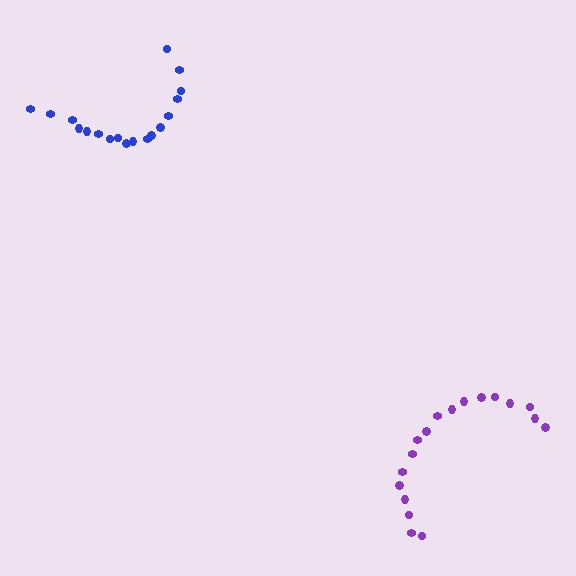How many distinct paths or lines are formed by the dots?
There are 2 distinct paths.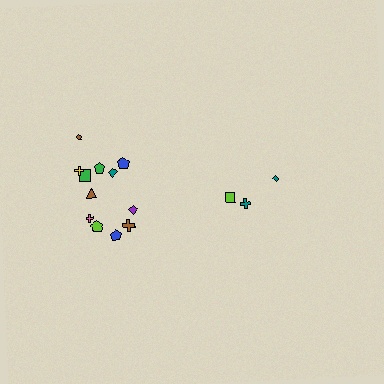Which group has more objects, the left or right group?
The left group.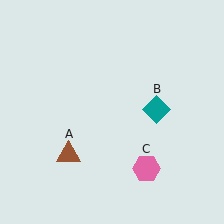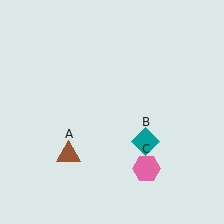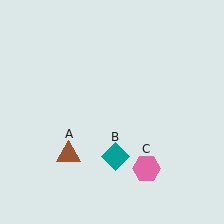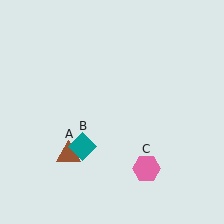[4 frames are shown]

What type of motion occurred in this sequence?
The teal diamond (object B) rotated clockwise around the center of the scene.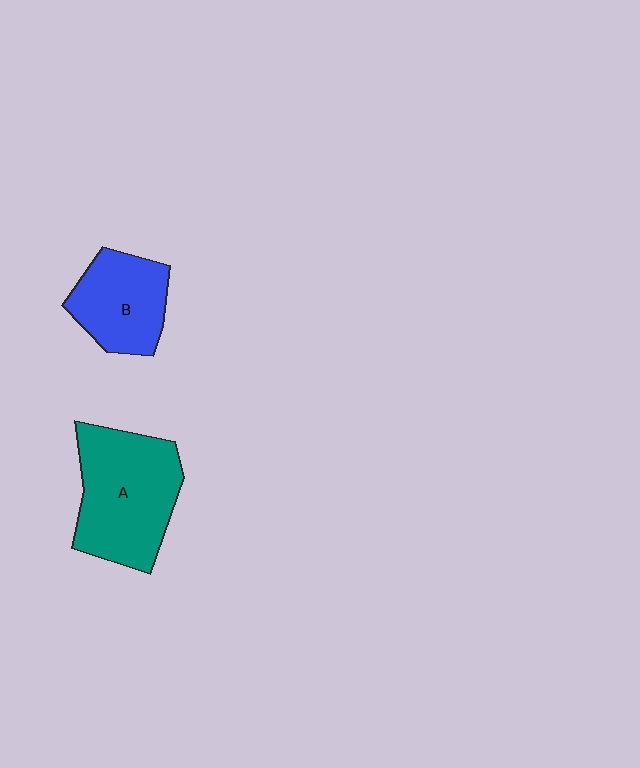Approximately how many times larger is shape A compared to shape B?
Approximately 1.5 times.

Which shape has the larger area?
Shape A (teal).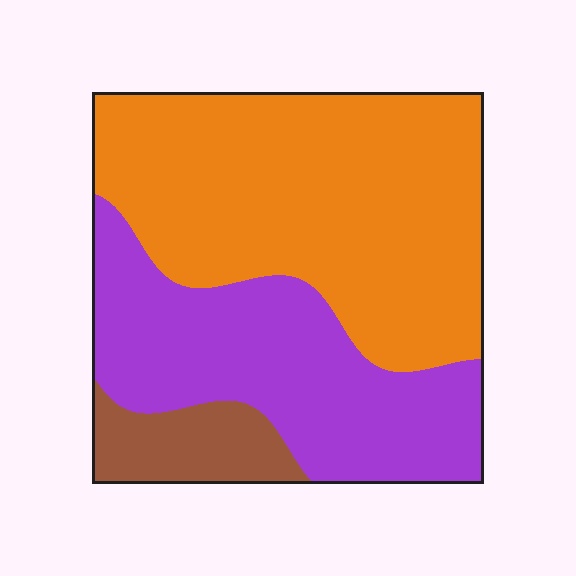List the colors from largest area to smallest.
From largest to smallest: orange, purple, brown.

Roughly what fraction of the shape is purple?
Purple covers 36% of the shape.